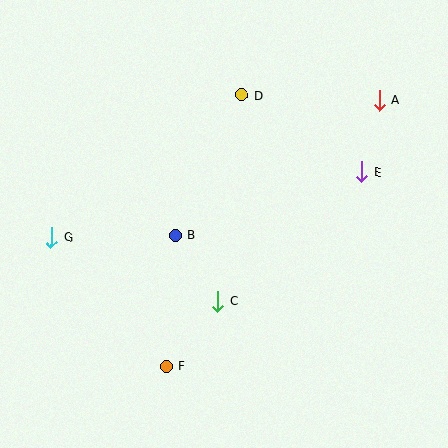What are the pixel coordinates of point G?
Point G is at (51, 237).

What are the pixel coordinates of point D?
Point D is at (242, 95).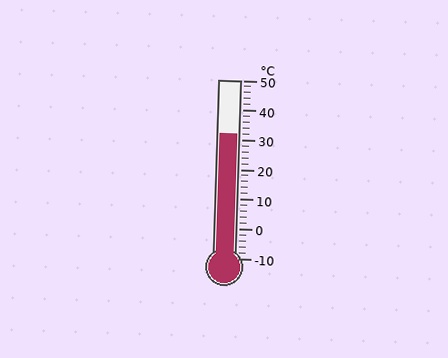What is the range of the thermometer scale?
The thermometer scale ranges from -10°C to 50°C.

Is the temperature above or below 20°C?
The temperature is above 20°C.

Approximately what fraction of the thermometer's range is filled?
The thermometer is filled to approximately 70% of its range.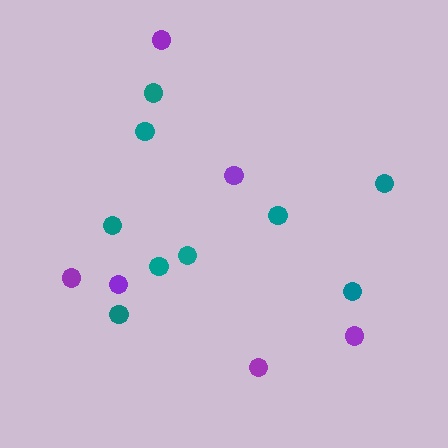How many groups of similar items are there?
There are 2 groups: one group of teal circles (9) and one group of purple circles (6).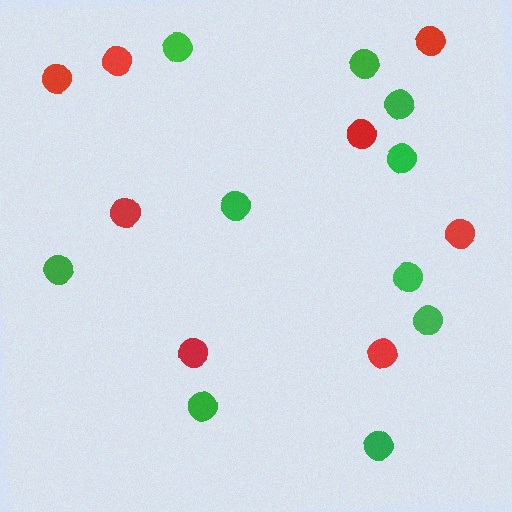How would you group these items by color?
There are 2 groups: one group of red circles (8) and one group of green circles (10).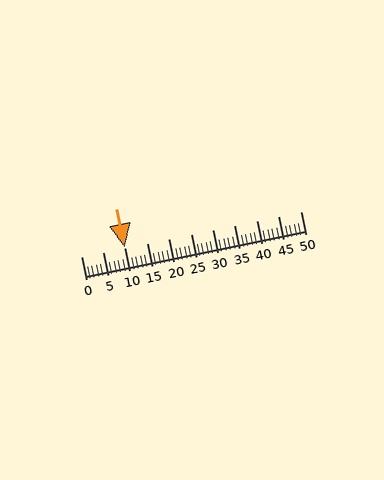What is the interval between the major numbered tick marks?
The major tick marks are spaced 5 units apart.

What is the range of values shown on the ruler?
The ruler shows values from 0 to 50.